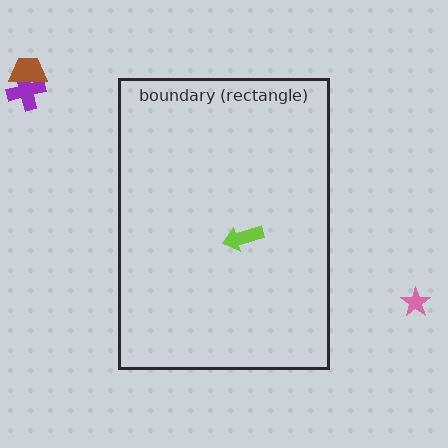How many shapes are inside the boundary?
1 inside, 3 outside.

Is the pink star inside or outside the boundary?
Outside.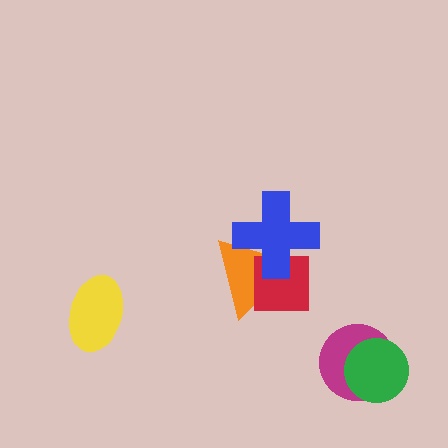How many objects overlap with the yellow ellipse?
0 objects overlap with the yellow ellipse.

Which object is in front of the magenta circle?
The green circle is in front of the magenta circle.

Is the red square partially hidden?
Yes, it is partially covered by another shape.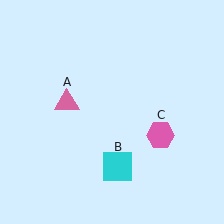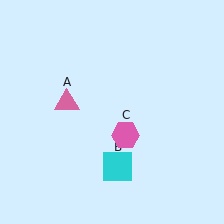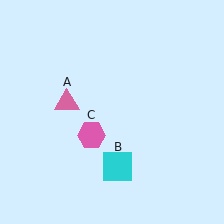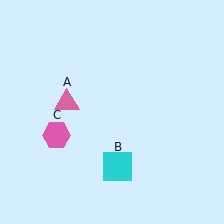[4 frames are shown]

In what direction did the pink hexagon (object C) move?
The pink hexagon (object C) moved left.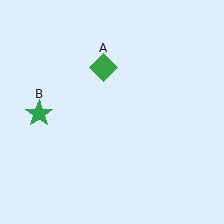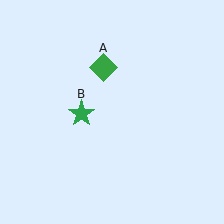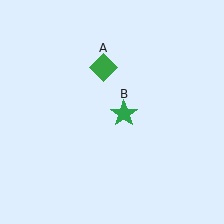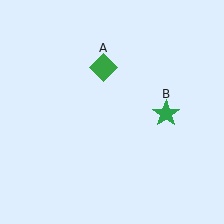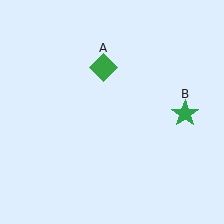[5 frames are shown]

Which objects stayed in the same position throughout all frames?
Green diamond (object A) remained stationary.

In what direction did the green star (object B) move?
The green star (object B) moved right.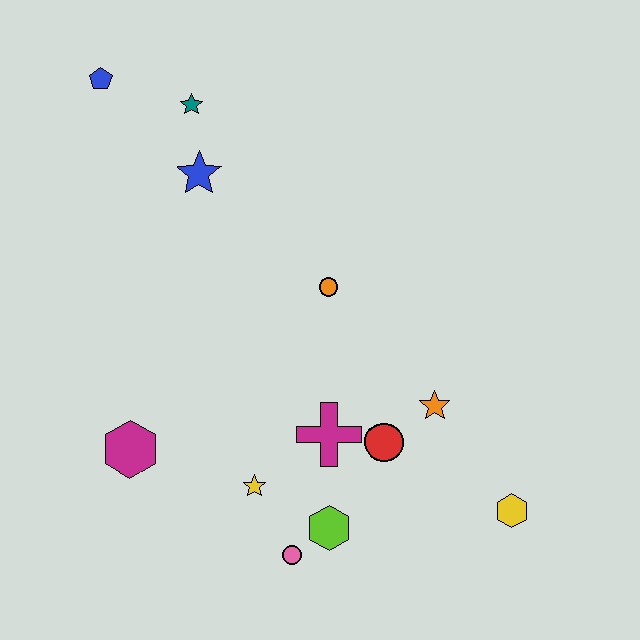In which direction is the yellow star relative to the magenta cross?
The yellow star is to the left of the magenta cross.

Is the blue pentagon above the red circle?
Yes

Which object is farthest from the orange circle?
The blue pentagon is farthest from the orange circle.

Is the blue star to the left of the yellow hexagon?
Yes